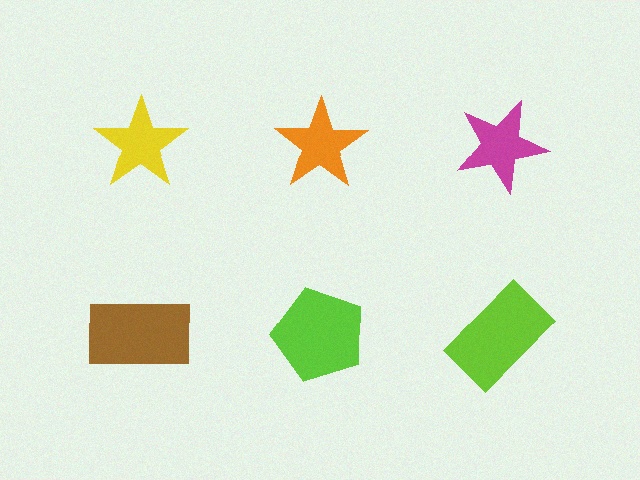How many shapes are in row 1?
3 shapes.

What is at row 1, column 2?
An orange star.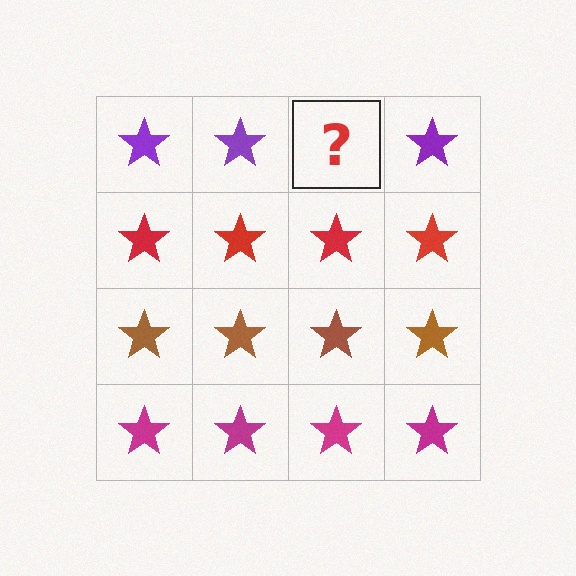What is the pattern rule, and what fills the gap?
The rule is that each row has a consistent color. The gap should be filled with a purple star.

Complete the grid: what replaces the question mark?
The question mark should be replaced with a purple star.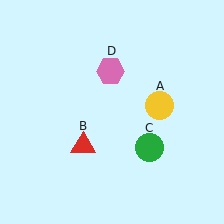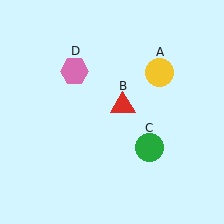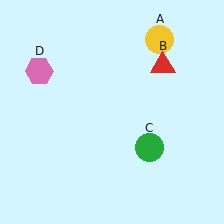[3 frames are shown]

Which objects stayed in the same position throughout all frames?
Green circle (object C) remained stationary.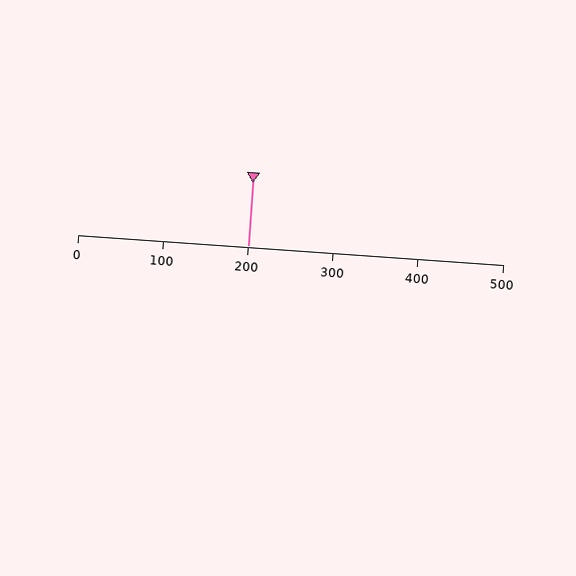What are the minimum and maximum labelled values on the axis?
The axis runs from 0 to 500.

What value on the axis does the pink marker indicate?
The marker indicates approximately 200.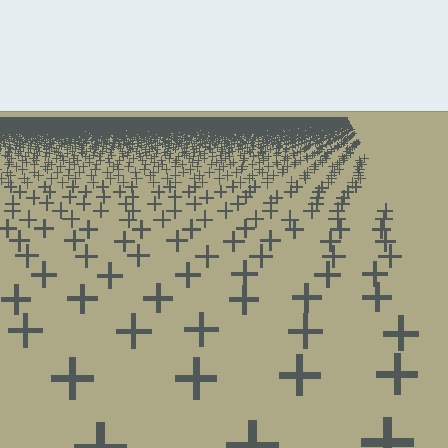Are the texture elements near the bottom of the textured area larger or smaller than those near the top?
Larger. Near the bottom, elements are closer to the viewer and appear at a bigger on-screen size.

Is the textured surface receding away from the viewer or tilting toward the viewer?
The surface is receding away from the viewer. Texture elements get smaller and denser toward the top.